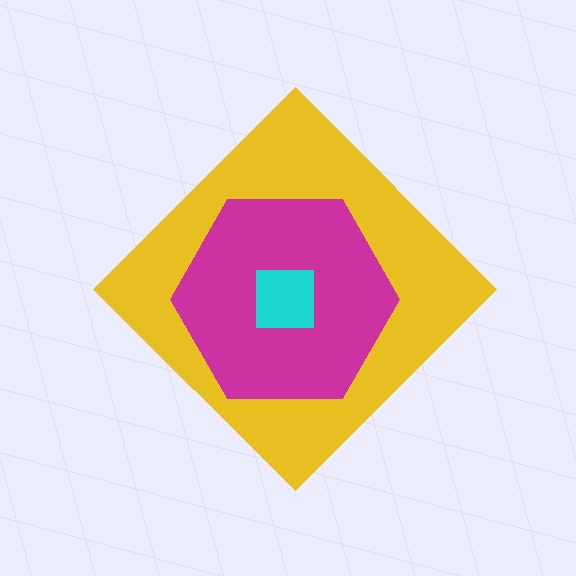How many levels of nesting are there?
3.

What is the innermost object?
The cyan square.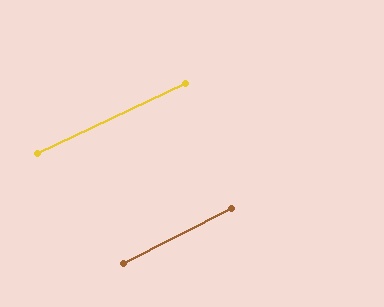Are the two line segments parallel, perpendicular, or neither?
Parallel — their directions differ by only 1.6°.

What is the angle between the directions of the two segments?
Approximately 2 degrees.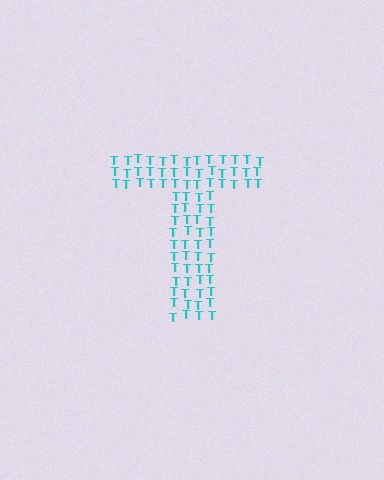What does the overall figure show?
The overall figure shows the letter T.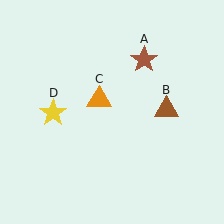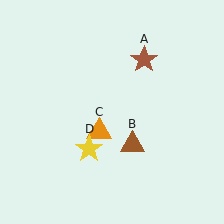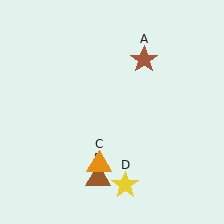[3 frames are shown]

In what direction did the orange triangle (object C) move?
The orange triangle (object C) moved down.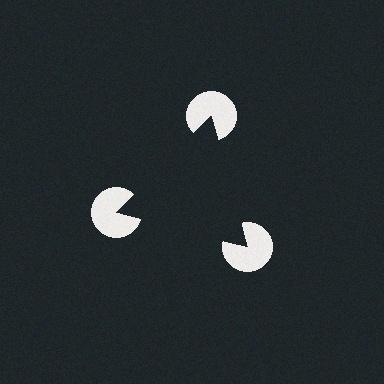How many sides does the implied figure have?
3 sides.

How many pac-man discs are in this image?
There are 3 — one at each vertex of the illusory triangle.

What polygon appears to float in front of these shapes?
An illusory triangle — its edges are inferred from the aligned wedge cuts in the pac-man discs, not physically drawn.